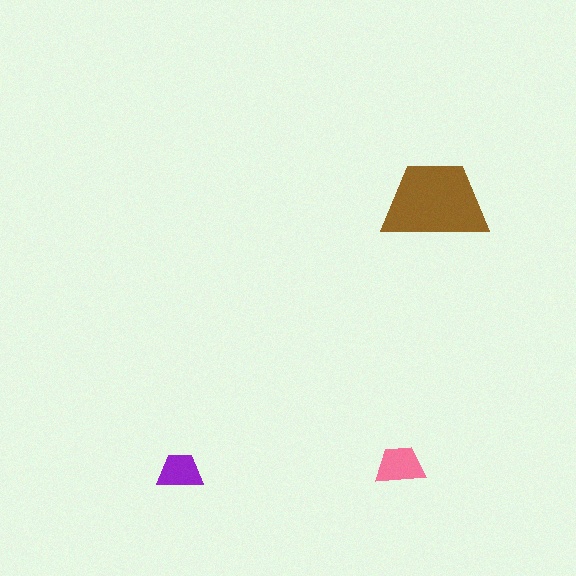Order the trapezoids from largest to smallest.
the brown one, the pink one, the purple one.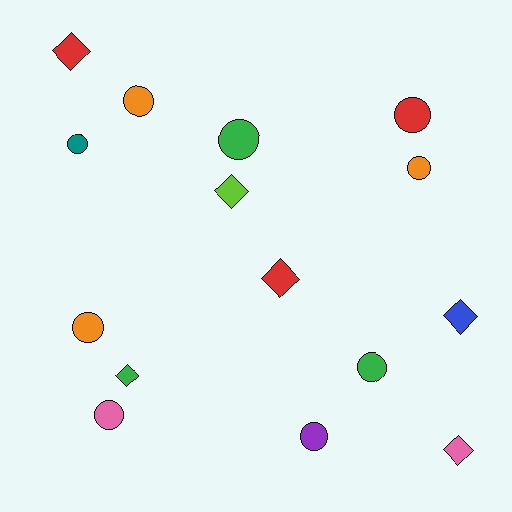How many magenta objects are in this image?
There are no magenta objects.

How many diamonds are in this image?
There are 6 diamonds.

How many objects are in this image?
There are 15 objects.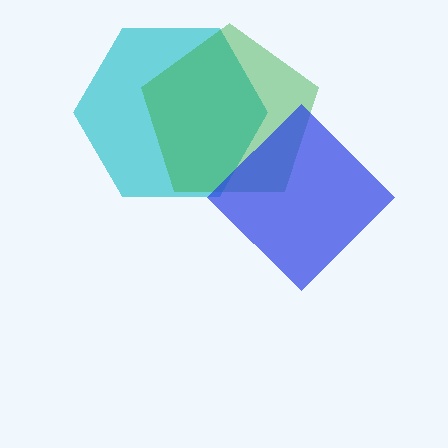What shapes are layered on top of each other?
The layered shapes are: a cyan hexagon, a green pentagon, a blue diamond.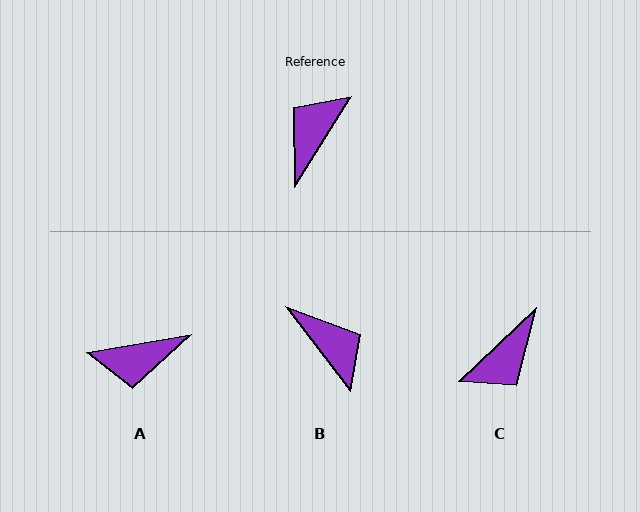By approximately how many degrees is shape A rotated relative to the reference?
Approximately 132 degrees counter-clockwise.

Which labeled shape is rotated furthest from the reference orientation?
C, about 165 degrees away.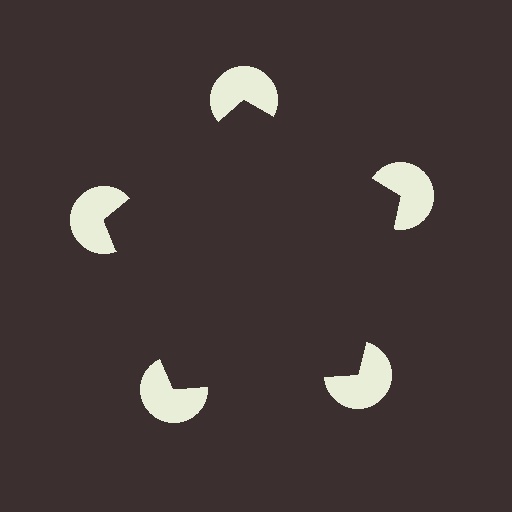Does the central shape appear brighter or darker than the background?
It typically appears slightly darker than the background, even though no actual brightness change is drawn.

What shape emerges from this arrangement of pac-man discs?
An illusory pentagon — its edges are inferred from the aligned wedge cuts in the pac-man discs, not physically drawn.